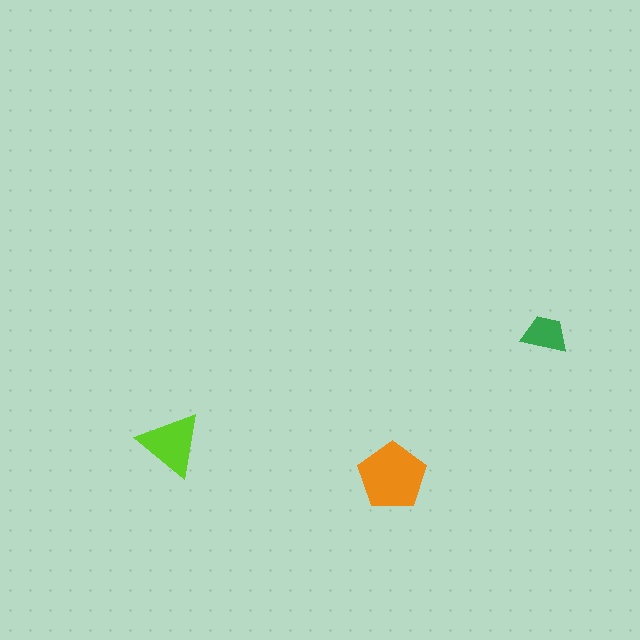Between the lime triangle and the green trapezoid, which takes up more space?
The lime triangle.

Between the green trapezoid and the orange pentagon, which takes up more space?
The orange pentagon.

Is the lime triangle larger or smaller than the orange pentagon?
Smaller.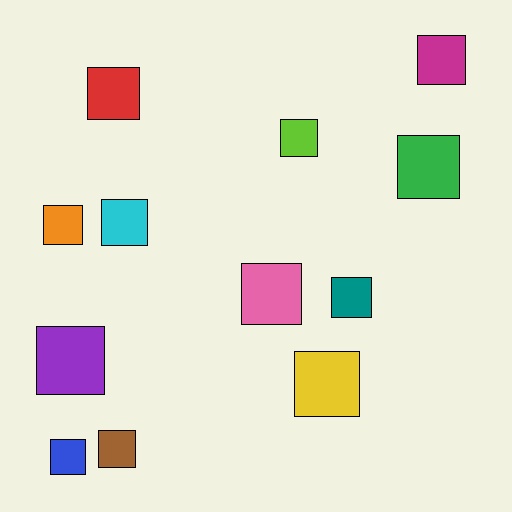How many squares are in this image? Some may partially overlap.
There are 12 squares.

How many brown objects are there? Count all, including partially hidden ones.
There is 1 brown object.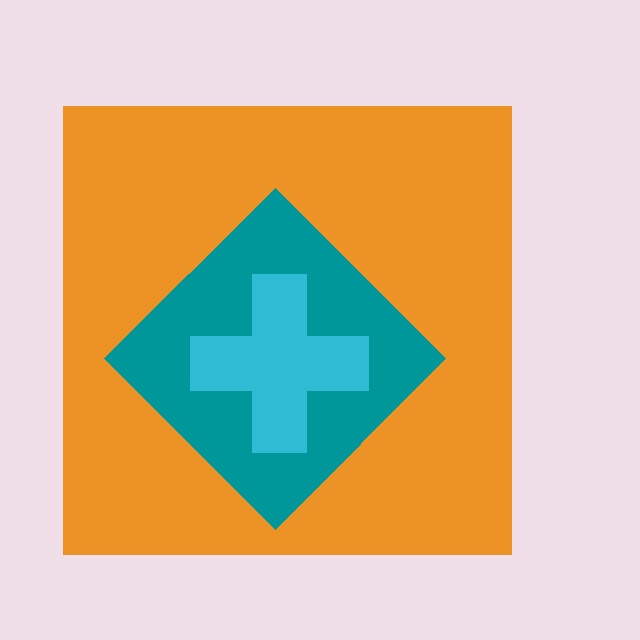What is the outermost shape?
The orange square.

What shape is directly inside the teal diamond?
The cyan cross.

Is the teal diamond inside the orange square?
Yes.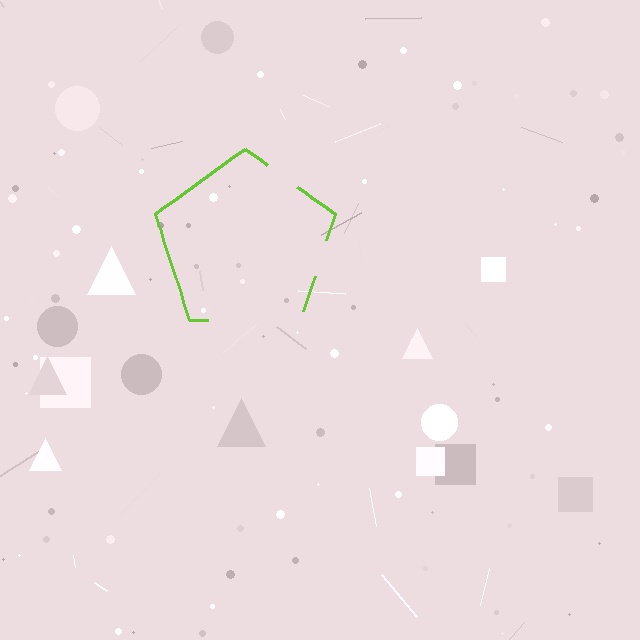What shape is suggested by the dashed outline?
The dashed outline suggests a pentagon.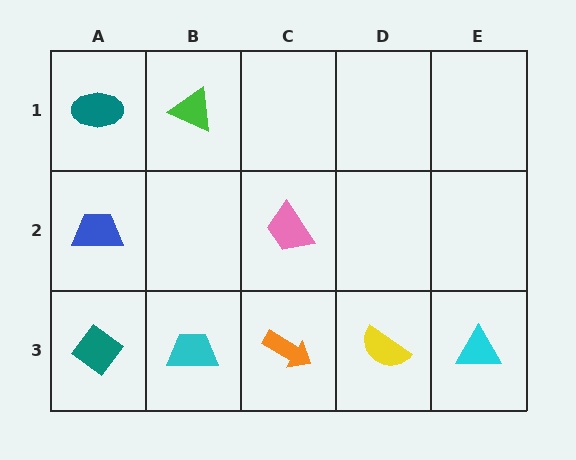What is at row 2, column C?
A pink trapezoid.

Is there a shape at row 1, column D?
No, that cell is empty.